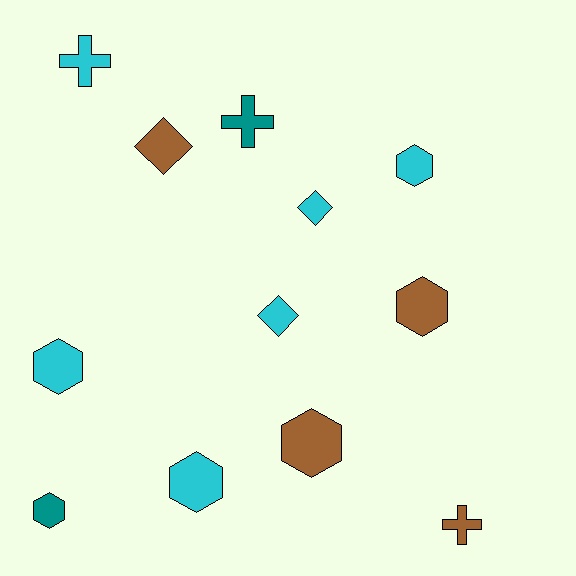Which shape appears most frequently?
Hexagon, with 6 objects.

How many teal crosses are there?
There is 1 teal cross.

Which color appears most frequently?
Cyan, with 6 objects.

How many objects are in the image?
There are 12 objects.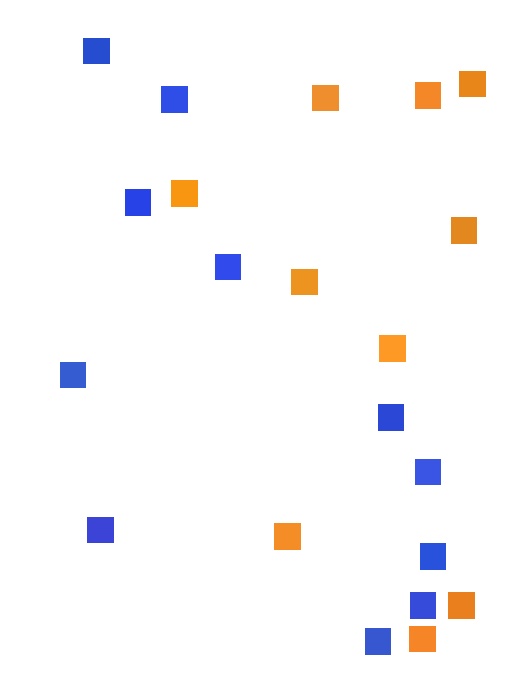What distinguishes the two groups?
There are 2 groups: one group of orange squares (10) and one group of blue squares (11).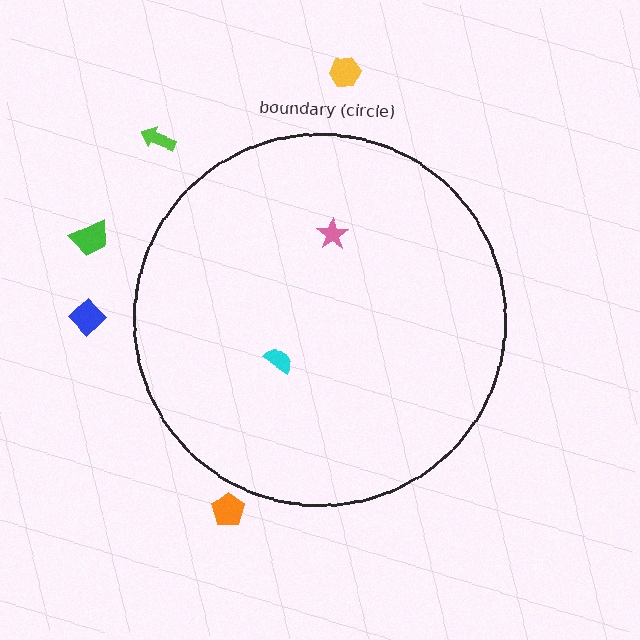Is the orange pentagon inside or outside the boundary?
Outside.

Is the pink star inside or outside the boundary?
Inside.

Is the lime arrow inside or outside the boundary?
Outside.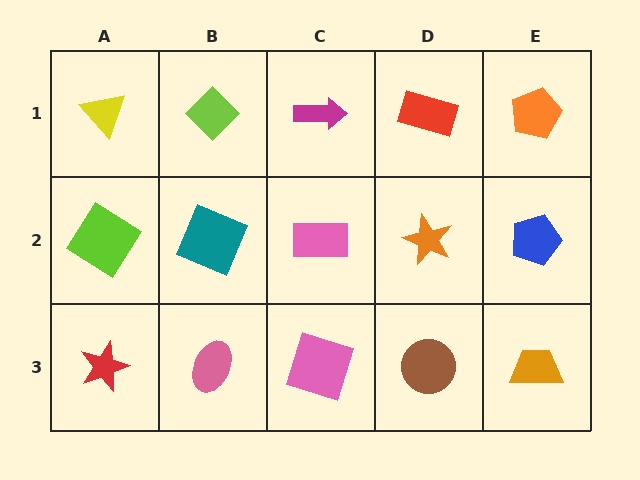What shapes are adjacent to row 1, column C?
A pink rectangle (row 2, column C), a lime diamond (row 1, column B), a red rectangle (row 1, column D).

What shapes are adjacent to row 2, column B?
A lime diamond (row 1, column B), a pink ellipse (row 3, column B), a lime diamond (row 2, column A), a pink rectangle (row 2, column C).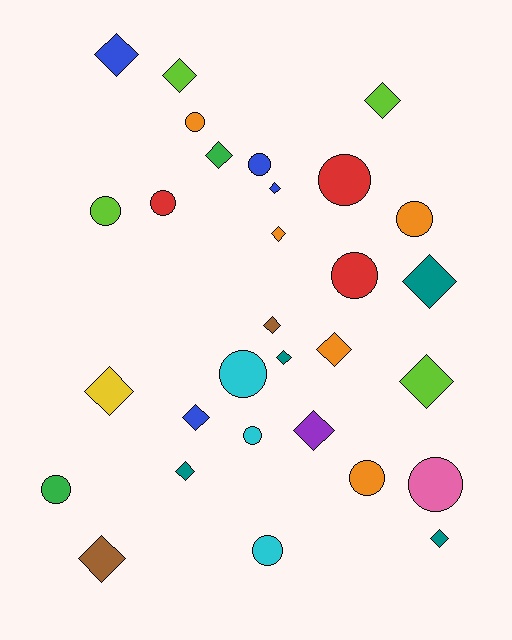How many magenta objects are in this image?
There are no magenta objects.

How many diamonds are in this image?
There are 17 diamonds.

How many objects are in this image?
There are 30 objects.